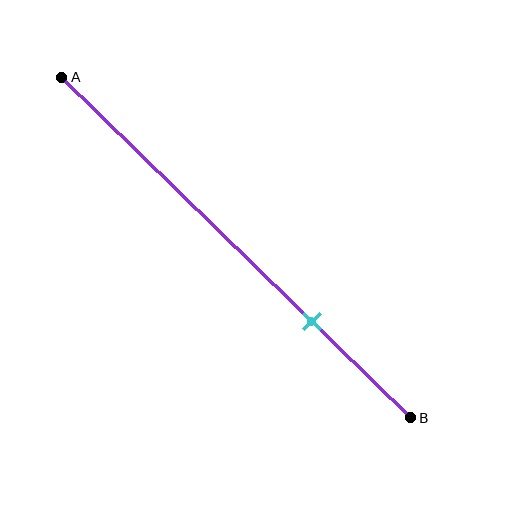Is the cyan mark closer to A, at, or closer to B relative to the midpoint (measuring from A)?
The cyan mark is closer to point B than the midpoint of segment AB.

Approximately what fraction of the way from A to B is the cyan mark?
The cyan mark is approximately 70% of the way from A to B.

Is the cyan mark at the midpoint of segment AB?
No, the mark is at about 70% from A, not at the 50% midpoint.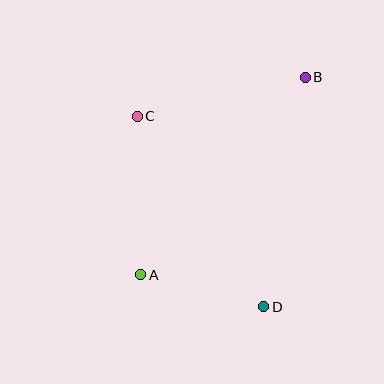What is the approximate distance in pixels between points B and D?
The distance between B and D is approximately 233 pixels.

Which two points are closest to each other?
Points A and D are closest to each other.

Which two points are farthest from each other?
Points A and B are farthest from each other.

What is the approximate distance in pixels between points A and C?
The distance between A and C is approximately 158 pixels.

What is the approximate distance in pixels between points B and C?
The distance between B and C is approximately 172 pixels.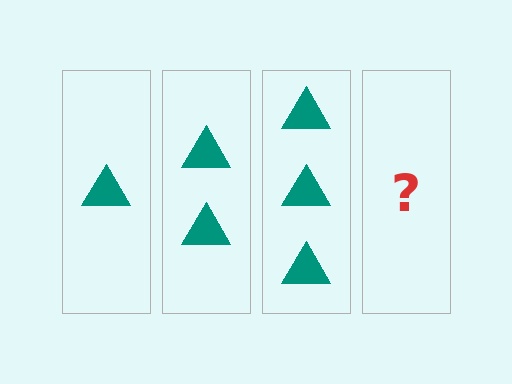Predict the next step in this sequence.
The next step is 4 triangles.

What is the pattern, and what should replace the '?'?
The pattern is that each step adds one more triangle. The '?' should be 4 triangles.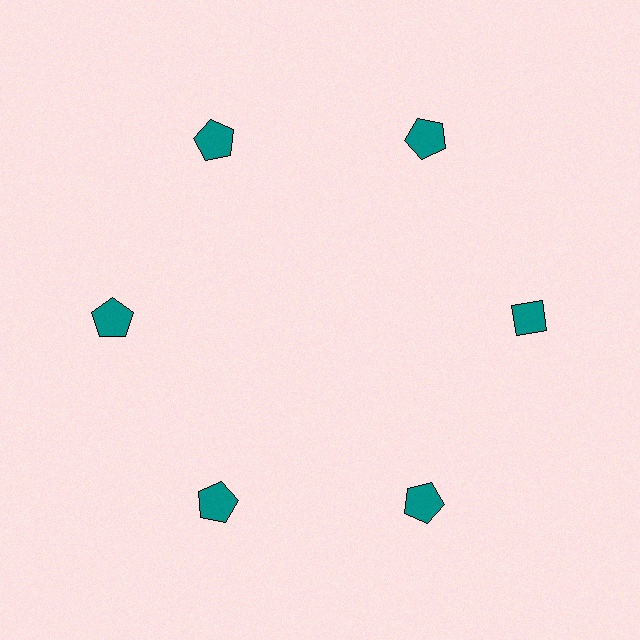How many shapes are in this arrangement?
There are 6 shapes arranged in a ring pattern.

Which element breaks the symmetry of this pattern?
The teal diamond at roughly the 3 o'clock position breaks the symmetry. All other shapes are teal pentagons.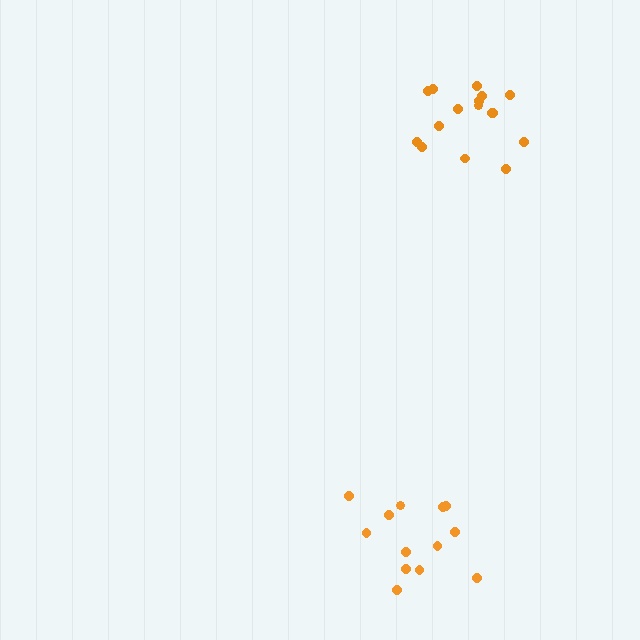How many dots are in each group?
Group 1: 16 dots, Group 2: 13 dots (29 total).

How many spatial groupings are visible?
There are 2 spatial groupings.